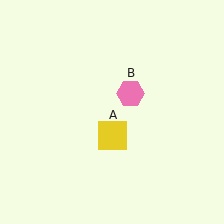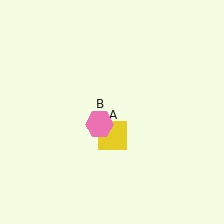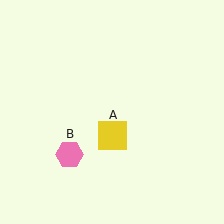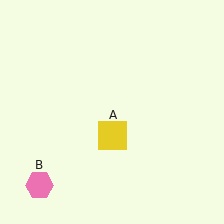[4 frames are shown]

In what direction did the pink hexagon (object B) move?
The pink hexagon (object B) moved down and to the left.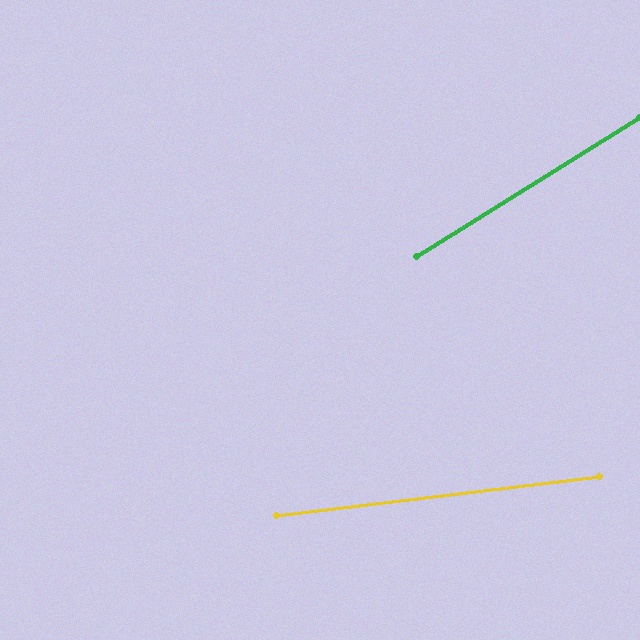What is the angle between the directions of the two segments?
Approximately 25 degrees.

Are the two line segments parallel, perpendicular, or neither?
Neither parallel nor perpendicular — they differ by about 25°.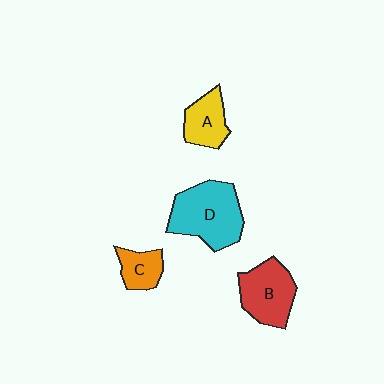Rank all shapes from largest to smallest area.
From largest to smallest: D (cyan), B (red), A (yellow), C (orange).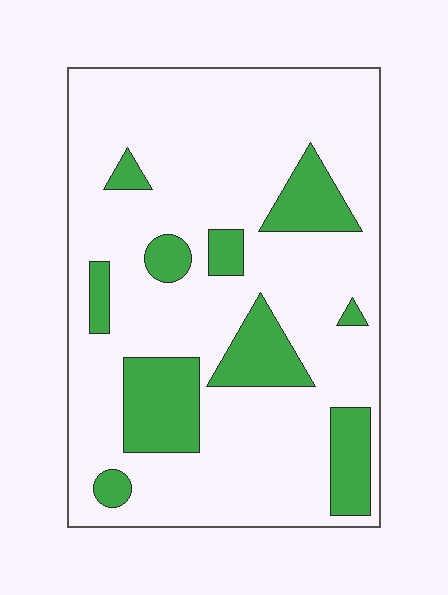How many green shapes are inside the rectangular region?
10.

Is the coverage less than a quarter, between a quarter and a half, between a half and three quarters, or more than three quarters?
Less than a quarter.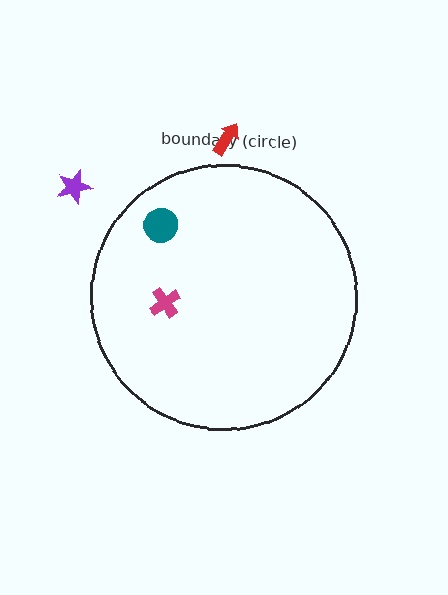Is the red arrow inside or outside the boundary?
Outside.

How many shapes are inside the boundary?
2 inside, 2 outside.